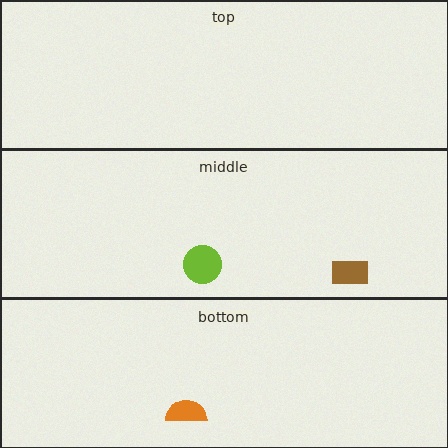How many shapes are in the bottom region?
1.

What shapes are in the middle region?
The lime circle, the brown rectangle.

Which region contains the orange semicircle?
The bottom region.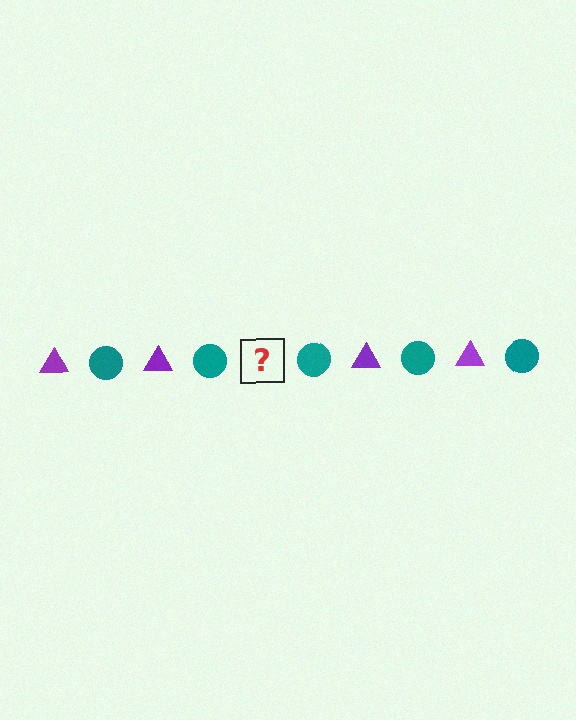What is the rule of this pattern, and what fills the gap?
The rule is that the pattern alternates between purple triangle and teal circle. The gap should be filled with a purple triangle.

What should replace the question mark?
The question mark should be replaced with a purple triangle.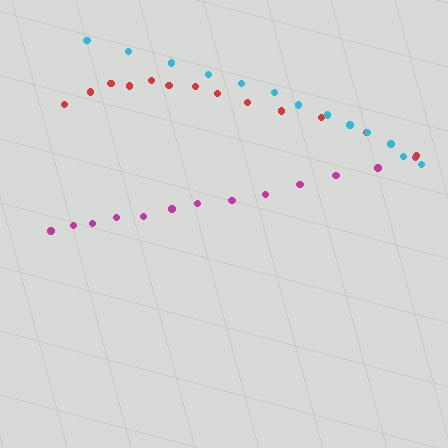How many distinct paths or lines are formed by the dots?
There are 3 distinct paths.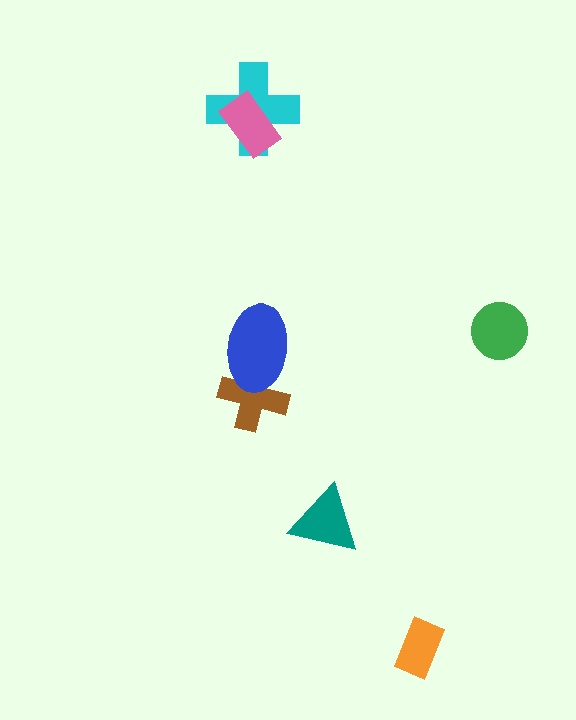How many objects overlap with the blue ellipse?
1 object overlaps with the blue ellipse.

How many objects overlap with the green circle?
0 objects overlap with the green circle.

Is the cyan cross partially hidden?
Yes, it is partially covered by another shape.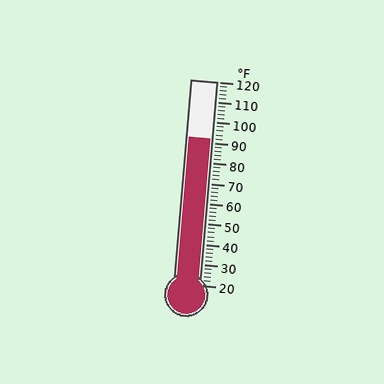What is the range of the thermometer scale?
The thermometer scale ranges from 20°F to 120°F.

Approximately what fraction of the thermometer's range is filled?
The thermometer is filled to approximately 70% of its range.